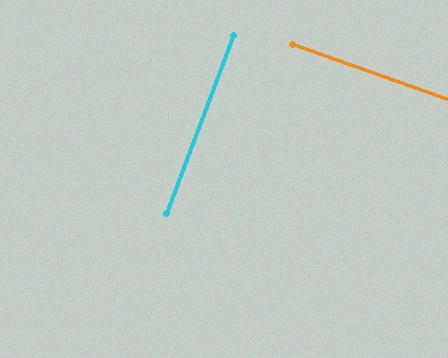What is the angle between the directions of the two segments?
Approximately 89 degrees.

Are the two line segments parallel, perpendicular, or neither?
Perpendicular — they meet at approximately 89°.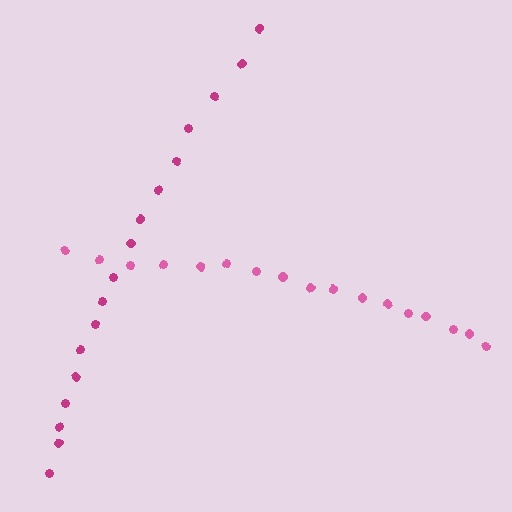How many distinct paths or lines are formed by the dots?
There are 2 distinct paths.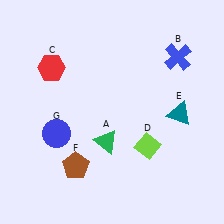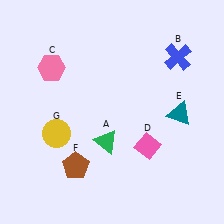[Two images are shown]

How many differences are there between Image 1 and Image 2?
There are 3 differences between the two images.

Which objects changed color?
C changed from red to pink. D changed from lime to pink. G changed from blue to yellow.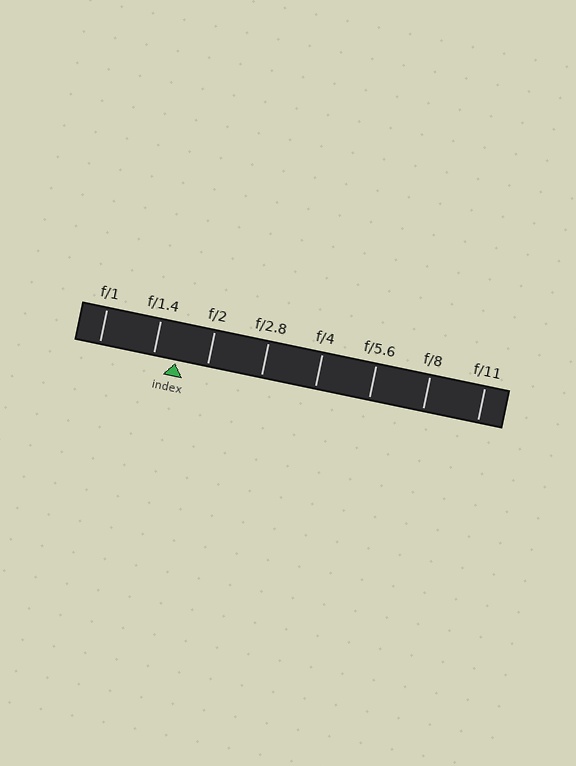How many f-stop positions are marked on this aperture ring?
There are 8 f-stop positions marked.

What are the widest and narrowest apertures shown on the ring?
The widest aperture shown is f/1 and the narrowest is f/11.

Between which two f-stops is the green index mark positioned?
The index mark is between f/1.4 and f/2.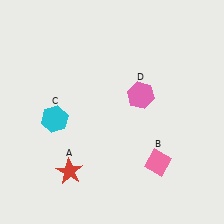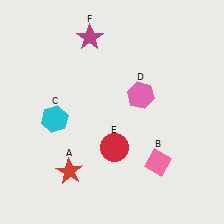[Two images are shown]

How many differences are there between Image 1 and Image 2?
There are 2 differences between the two images.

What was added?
A red circle (E), a magenta star (F) were added in Image 2.